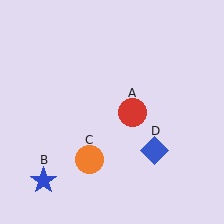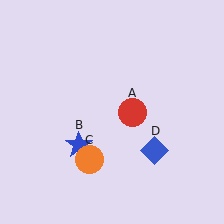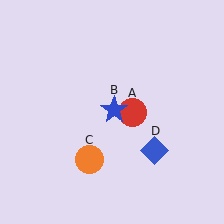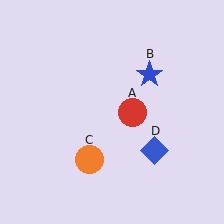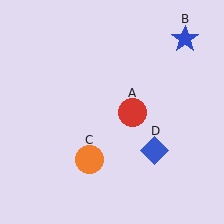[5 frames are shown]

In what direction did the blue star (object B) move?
The blue star (object B) moved up and to the right.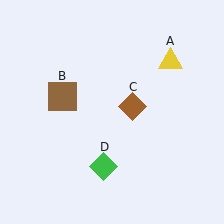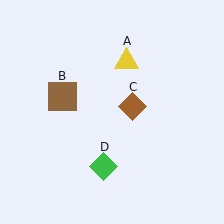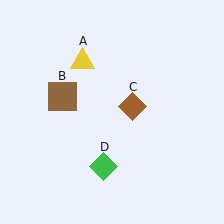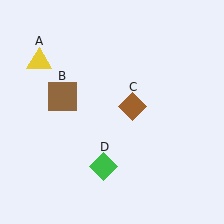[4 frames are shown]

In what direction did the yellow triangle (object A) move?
The yellow triangle (object A) moved left.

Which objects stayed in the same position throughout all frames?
Brown square (object B) and brown diamond (object C) and green diamond (object D) remained stationary.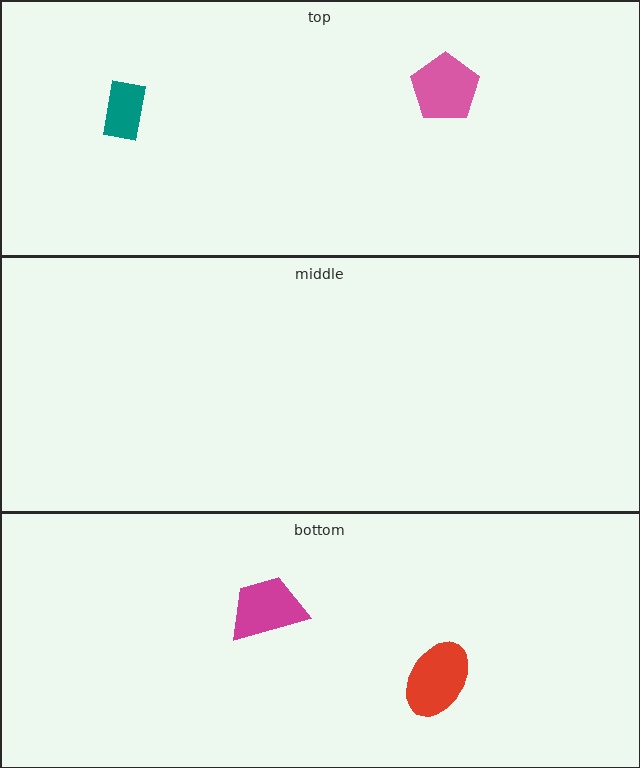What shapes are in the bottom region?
The red ellipse, the magenta trapezoid.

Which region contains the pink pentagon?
The top region.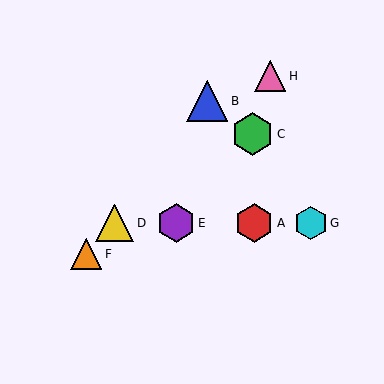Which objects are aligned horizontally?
Objects A, D, E, G are aligned horizontally.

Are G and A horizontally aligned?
Yes, both are at y≈223.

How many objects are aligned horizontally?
4 objects (A, D, E, G) are aligned horizontally.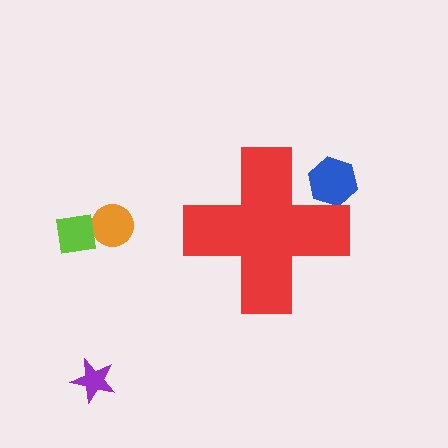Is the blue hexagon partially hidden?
Yes, the blue hexagon is partially hidden behind the red cross.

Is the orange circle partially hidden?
No, the orange circle is fully visible.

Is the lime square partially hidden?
No, the lime square is fully visible.